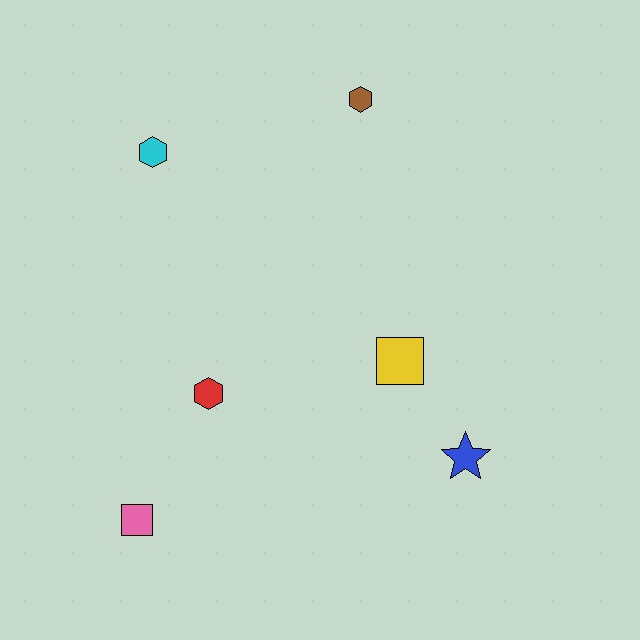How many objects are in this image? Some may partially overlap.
There are 6 objects.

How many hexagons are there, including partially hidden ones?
There are 3 hexagons.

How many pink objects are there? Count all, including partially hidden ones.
There is 1 pink object.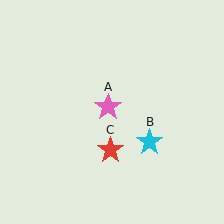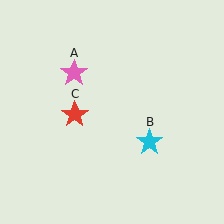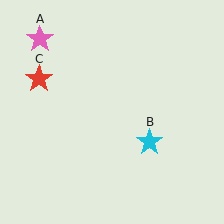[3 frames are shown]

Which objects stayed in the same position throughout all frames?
Cyan star (object B) remained stationary.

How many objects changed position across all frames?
2 objects changed position: pink star (object A), red star (object C).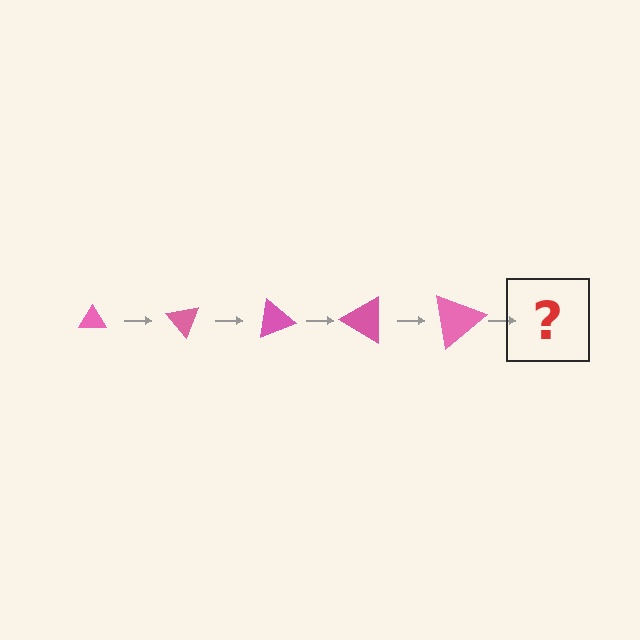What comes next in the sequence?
The next element should be a triangle, larger than the previous one and rotated 250 degrees from the start.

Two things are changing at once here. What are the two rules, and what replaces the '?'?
The two rules are that the triangle grows larger each step and it rotates 50 degrees each step. The '?' should be a triangle, larger than the previous one and rotated 250 degrees from the start.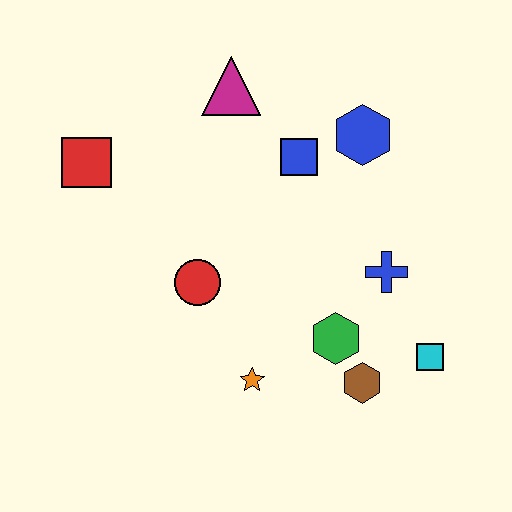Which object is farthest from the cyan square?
The red square is farthest from the cyan square.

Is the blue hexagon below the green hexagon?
No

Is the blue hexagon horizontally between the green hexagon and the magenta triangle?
No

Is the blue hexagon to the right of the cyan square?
No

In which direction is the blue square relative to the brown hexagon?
The blue square is above the brown hexagon.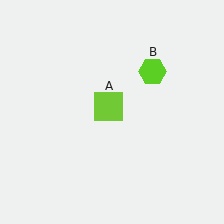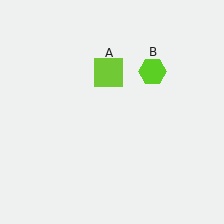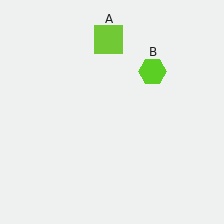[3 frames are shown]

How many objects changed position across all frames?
1 object changed position: lime square (object A).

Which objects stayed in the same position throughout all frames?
Lime hexagon (object B) remained stationary.